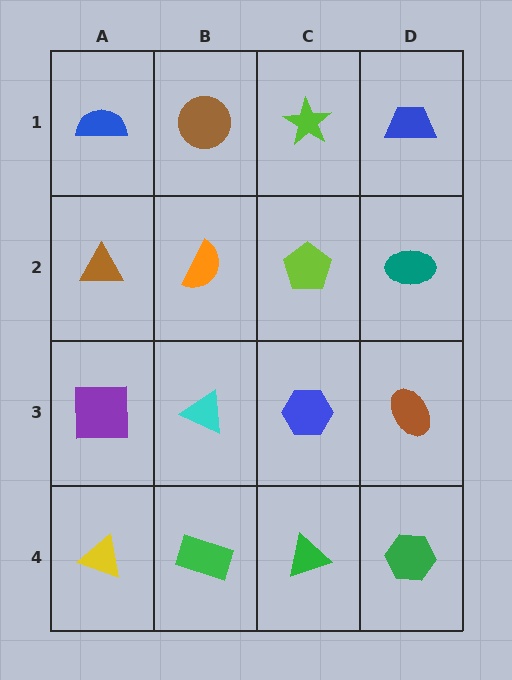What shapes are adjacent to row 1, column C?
A lime pentagon (row 2, column C), a brown circle (row 1, column B), a blue trapezoid (row 1, column D).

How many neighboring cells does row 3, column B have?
4.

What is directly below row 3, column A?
A yellow triangle.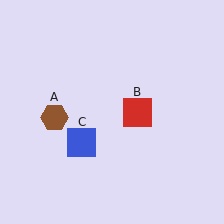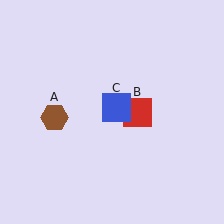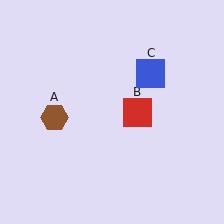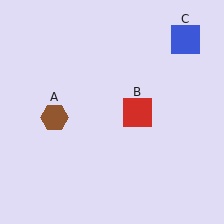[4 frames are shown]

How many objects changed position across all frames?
1 object changed position: blue square (object C).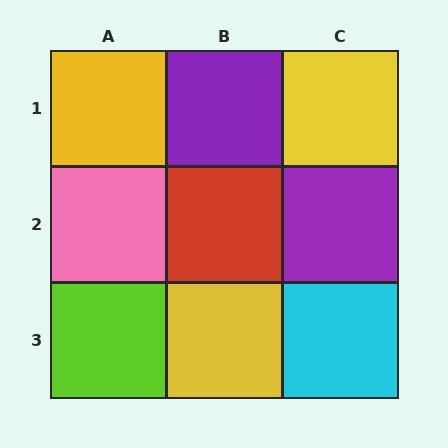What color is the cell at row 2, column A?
Pink.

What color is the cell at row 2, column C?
Purple.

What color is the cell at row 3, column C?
Cyan.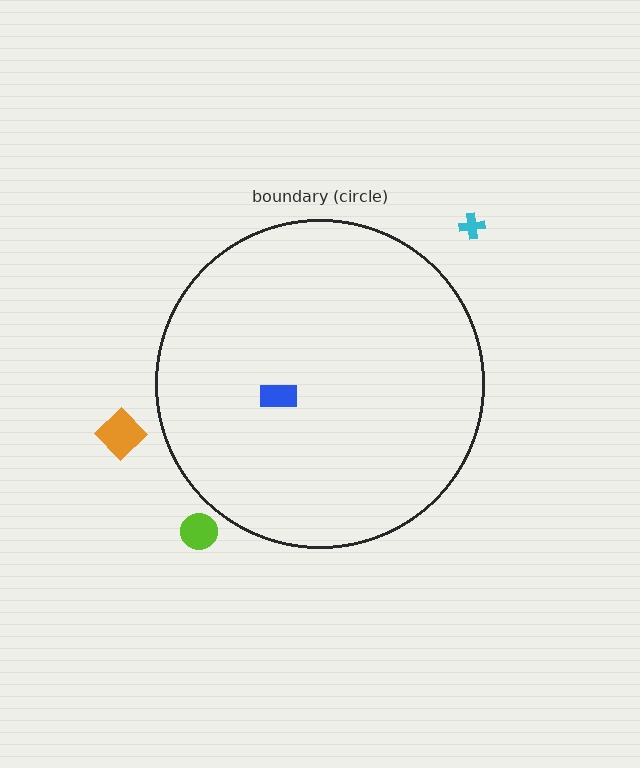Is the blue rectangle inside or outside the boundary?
Inside.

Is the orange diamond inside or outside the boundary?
Outside.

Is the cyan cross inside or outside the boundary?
Outside.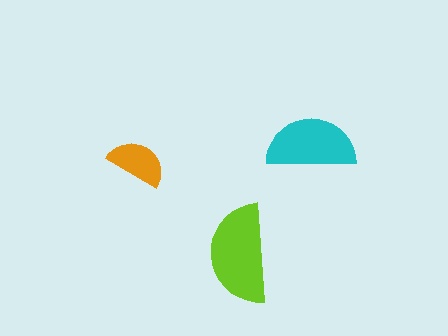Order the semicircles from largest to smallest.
the lime one, the cyan one, the orange one.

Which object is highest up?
The cyan semicircle is topmost.